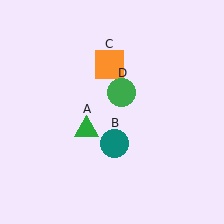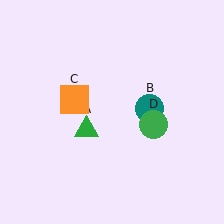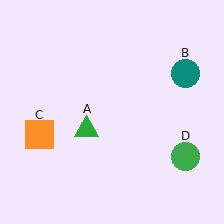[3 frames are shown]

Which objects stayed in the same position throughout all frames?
Green triangle (object A) remained stationary.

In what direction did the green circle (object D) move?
The green circle (object D) moved down and to the right.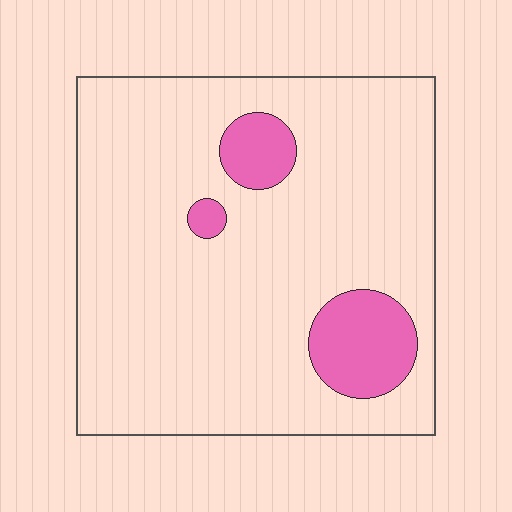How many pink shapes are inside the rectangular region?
3.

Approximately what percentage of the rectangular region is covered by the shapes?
Approximately 10%.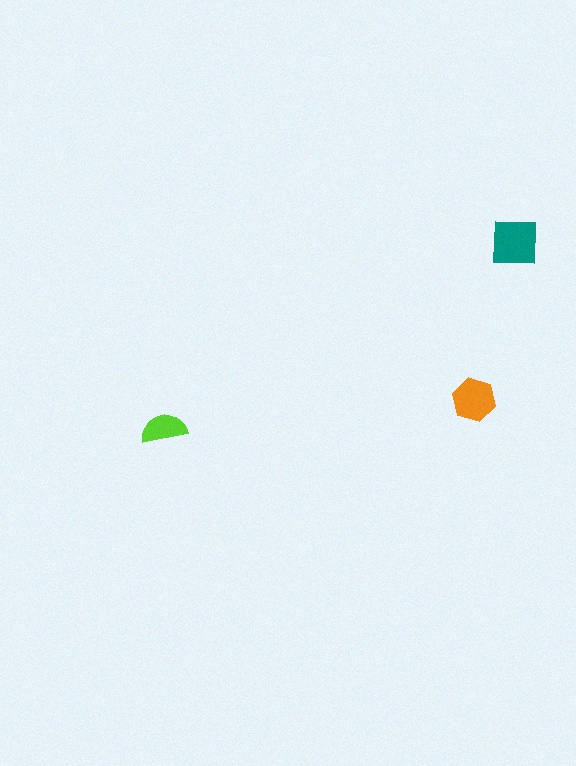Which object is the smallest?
The lime semicircle.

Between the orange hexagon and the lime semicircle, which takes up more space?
The orange hexagon.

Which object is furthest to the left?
The lime semicircle is leftmost.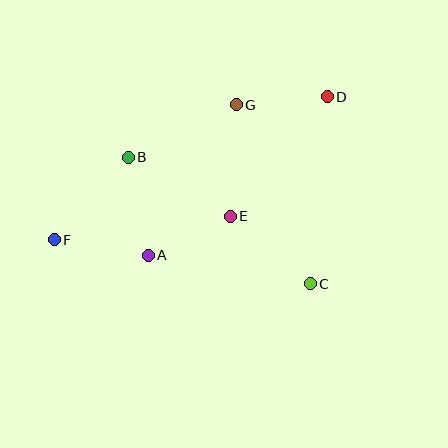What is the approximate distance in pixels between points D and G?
The distance between D and G is approximately 91 pixels.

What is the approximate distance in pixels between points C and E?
The distance between C and E is approximately 105 pixels.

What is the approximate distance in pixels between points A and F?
The distance between A and F is approximately 95 pixels.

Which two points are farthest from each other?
Points D and F are farthest from each other.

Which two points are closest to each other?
Points A and E are closest to each other.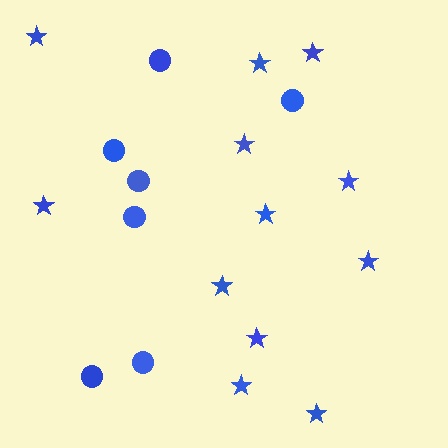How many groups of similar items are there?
There are 2 groups: one group of circles (7) and one group of stars (12).